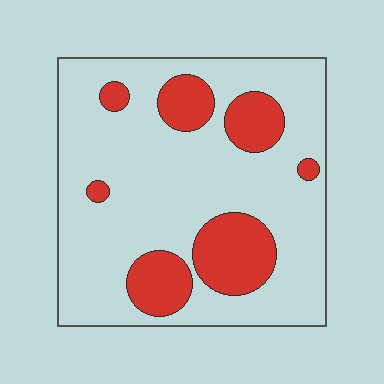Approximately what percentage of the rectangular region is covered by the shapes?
Approximately 20%.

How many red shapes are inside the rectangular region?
7.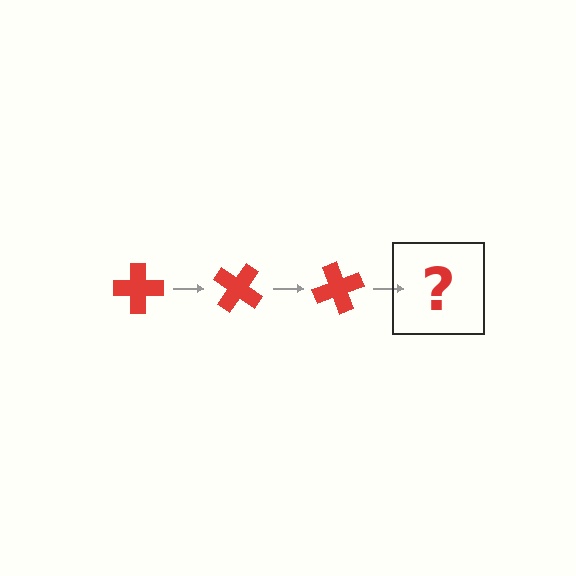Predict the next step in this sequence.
The next step is a red cross rotated 105 degrees.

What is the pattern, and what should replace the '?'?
The pattern is that the cross rotates 35 degrees each step. The '?' should be a red cross rotated 105 degrees.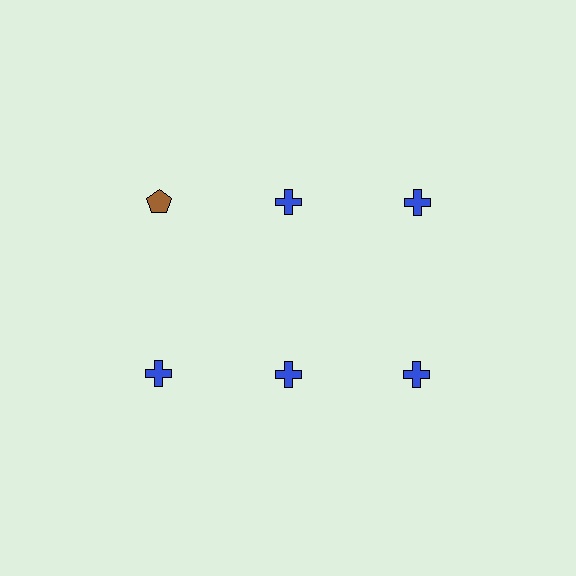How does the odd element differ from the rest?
It differs in both color (brown instead of blue) and shape (pentagon instead of cross).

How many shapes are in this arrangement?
There are 6 shapes arranged in a grid pattern.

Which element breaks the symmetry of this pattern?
The brown pentagon in the top row, leftmost column breaks the symmetry. All other shapes are blue crosses.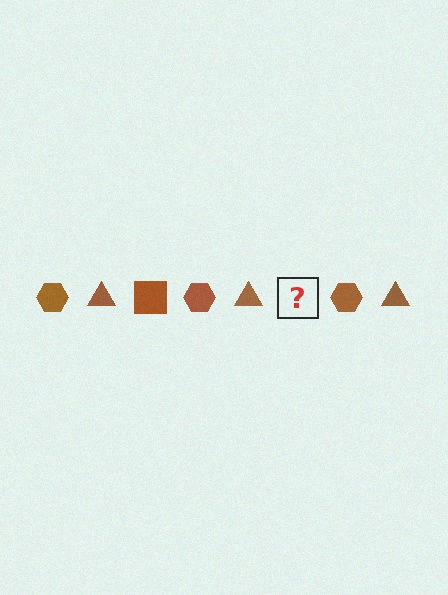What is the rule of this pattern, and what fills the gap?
The rule is that the pattern cycles through hexagon, triangle, square shapes in brown. The gap should be filled with a brown square.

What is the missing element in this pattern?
The missing element is a brown square.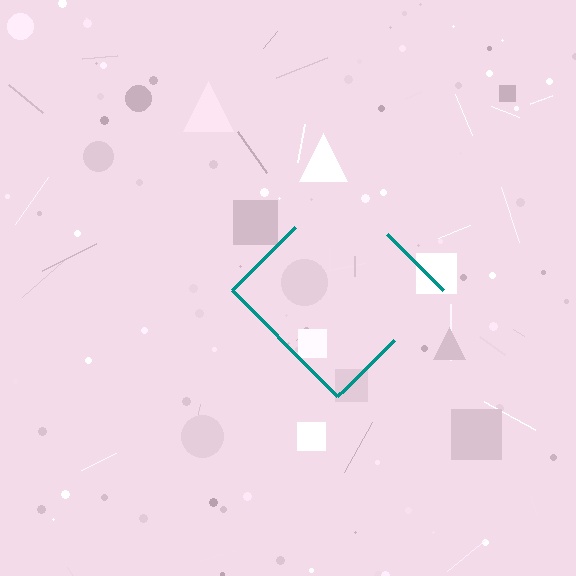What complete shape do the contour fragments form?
The contour fragments form a diamond.